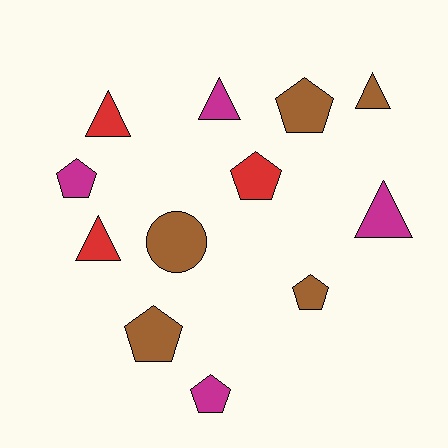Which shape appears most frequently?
Pentagon, with 6 objects.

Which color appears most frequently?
Brown, with 5 objects.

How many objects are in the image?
There are 12 objects.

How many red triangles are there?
There are 2 red triangles.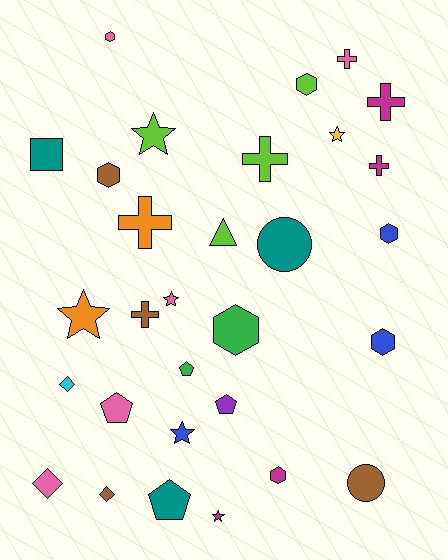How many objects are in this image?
There are 30 objects.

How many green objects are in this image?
There are 2 green objects.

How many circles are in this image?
There are 2 circles.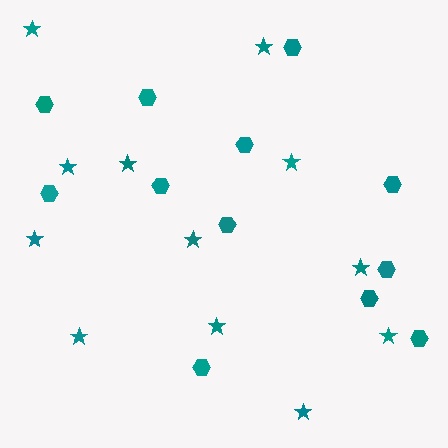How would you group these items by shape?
There are 2 groups: one group of hexagons (12) and one group of stars (12).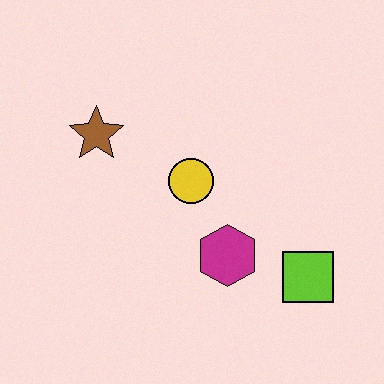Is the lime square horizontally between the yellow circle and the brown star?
No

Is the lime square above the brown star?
No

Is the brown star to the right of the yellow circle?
No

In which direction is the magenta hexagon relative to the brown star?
The magenta hexagon is to the right of the brown star.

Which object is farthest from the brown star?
The lime square is farthest from the brown star.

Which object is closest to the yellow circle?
The magenta hexagon is closest to the yellow circle.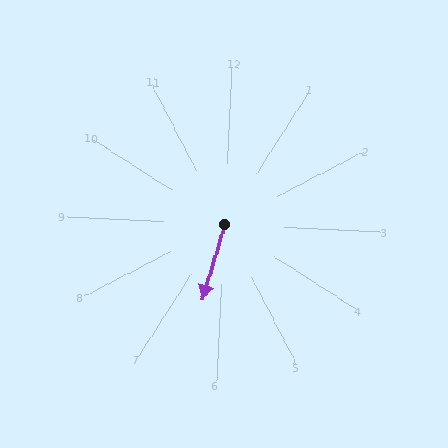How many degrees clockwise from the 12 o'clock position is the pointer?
Approximately 194 degrees.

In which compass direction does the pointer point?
South.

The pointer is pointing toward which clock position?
Roughly 6 o'clock.